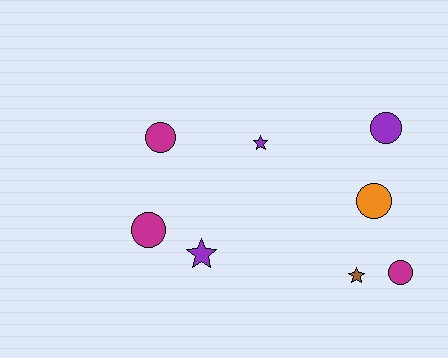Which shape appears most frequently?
Circle, with 5 objects.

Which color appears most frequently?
Magenta, with 3 objects.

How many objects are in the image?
There are 8 objects.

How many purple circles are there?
There is 1 purple circle.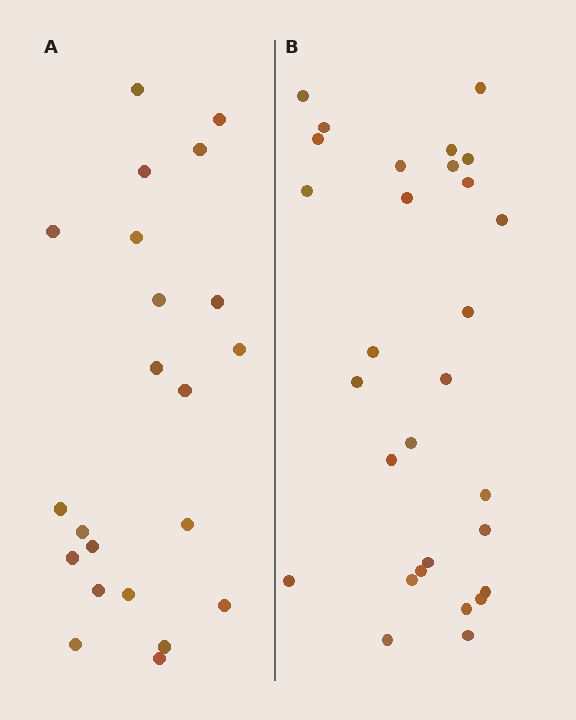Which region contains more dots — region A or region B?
Region B (the right region) has more dots.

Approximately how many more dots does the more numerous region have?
Region B has roughly 8 or so more dots than region A.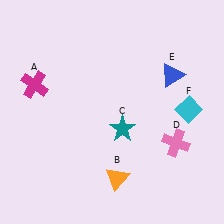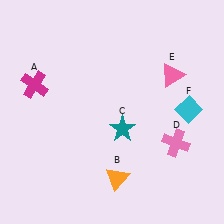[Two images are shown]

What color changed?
The triangle (E) changed from blue in Image 1 to pink in Image 2.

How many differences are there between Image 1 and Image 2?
There is 1 difference between the two images.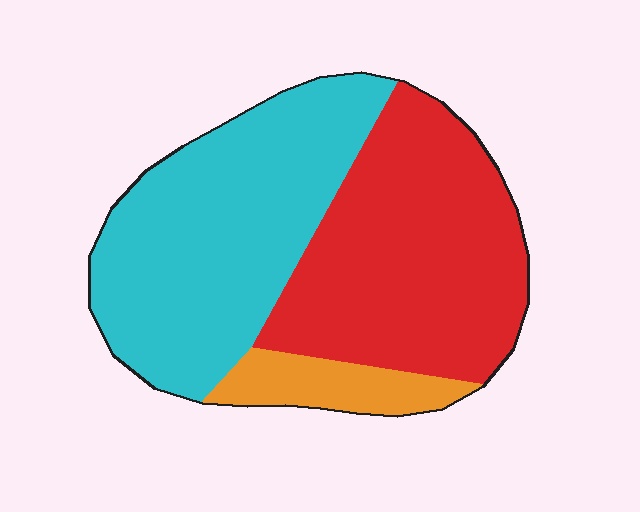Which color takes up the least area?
Orange, at roughly 10%.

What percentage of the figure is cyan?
Cyan takes up between a quarter and a half of the figure.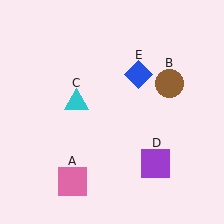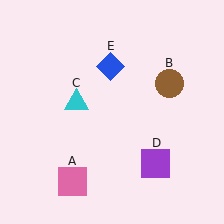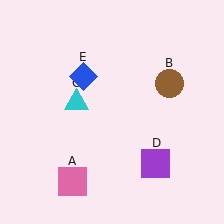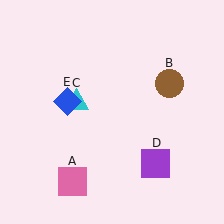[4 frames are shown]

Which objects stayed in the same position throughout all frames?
Pink square (object A) and brown circle (object B) and cyan triangle (object C) and purple square (object D) remained stationary.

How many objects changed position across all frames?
1 object changed position: blue diamond (object E).